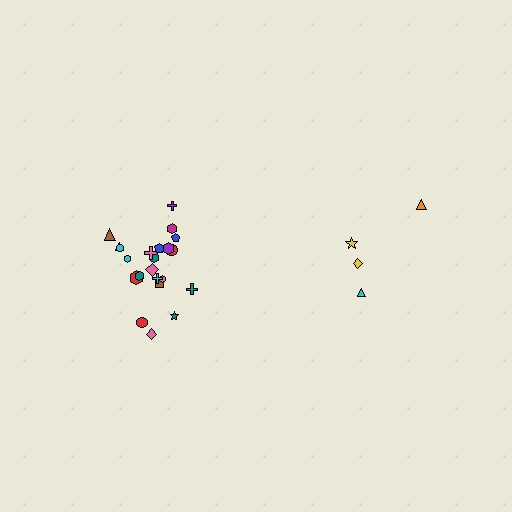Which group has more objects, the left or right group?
The left group.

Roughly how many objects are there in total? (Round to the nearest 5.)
Roughly 25 objects in total.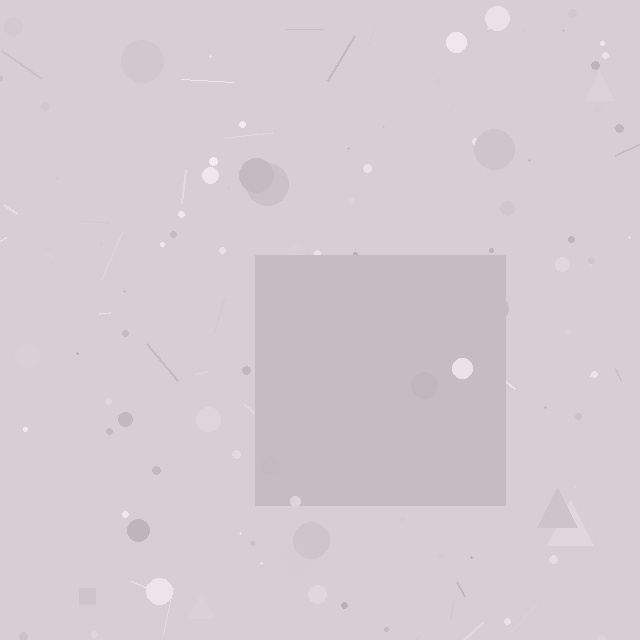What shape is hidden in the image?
A square is hidden in the image.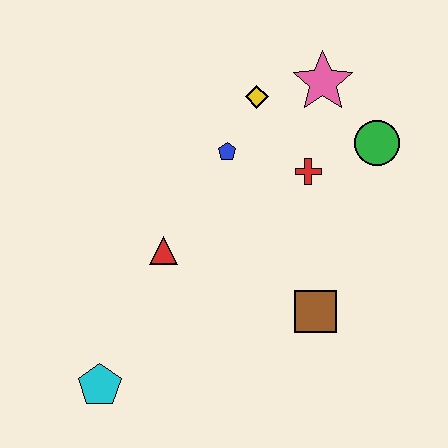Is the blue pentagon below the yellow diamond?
Yes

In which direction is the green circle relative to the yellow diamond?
The green circle is to the right of the yellow diamond.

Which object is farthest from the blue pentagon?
The cyan pentagon is farthest from the blue pentagon.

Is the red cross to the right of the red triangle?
Yes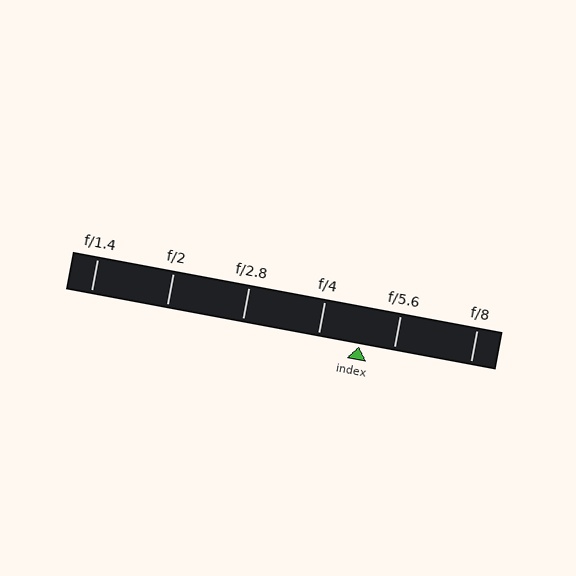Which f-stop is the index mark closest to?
The index mark is closest to f/5.6.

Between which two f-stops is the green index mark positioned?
The index mark is between f/4 and f/5.6.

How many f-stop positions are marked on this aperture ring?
There are 6 f-stop positions marked.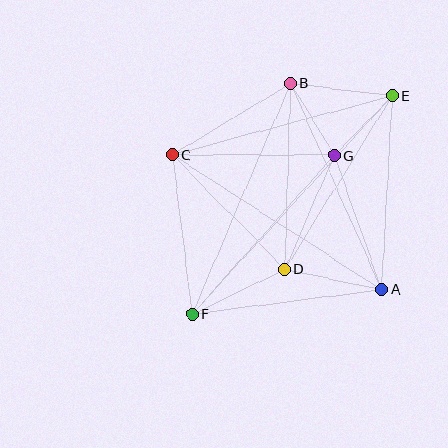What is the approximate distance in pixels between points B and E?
The distance between B and E is approximately 103 pixels.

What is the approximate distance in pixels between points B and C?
The distance between B and C is approximately 138 pixels.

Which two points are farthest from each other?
Points E and F are farthest from each other.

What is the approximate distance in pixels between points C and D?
The distance between C and D is approximately 160 pixels.